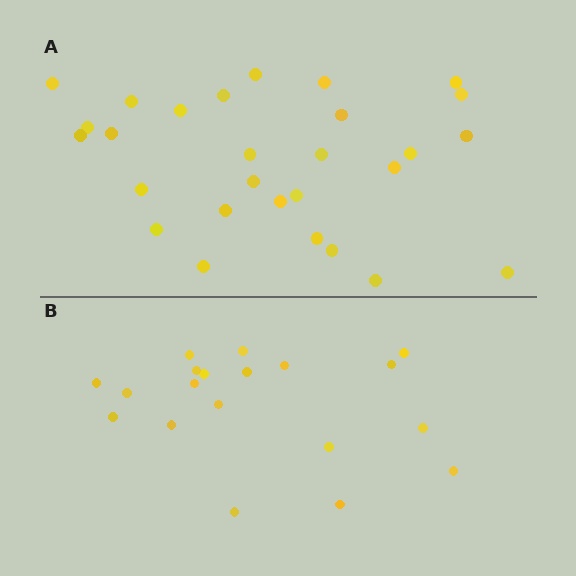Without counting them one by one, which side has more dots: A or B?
Region A (the top region) has more dots.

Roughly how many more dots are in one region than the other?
Region A has roughly 8 or so more dots than region B.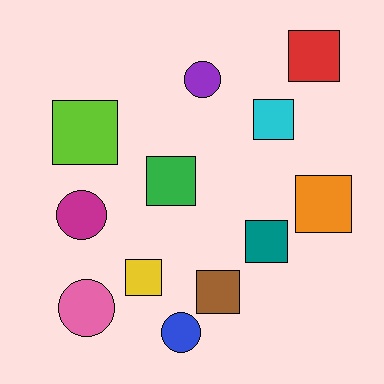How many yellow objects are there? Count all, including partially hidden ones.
There is 1 yellow object.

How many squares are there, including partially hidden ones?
There are 8 squares.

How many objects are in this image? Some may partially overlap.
There are 12 objects.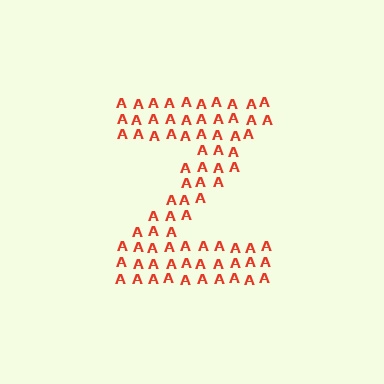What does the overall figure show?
The overall figure shows the letter Z.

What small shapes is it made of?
It is made of small letter A's.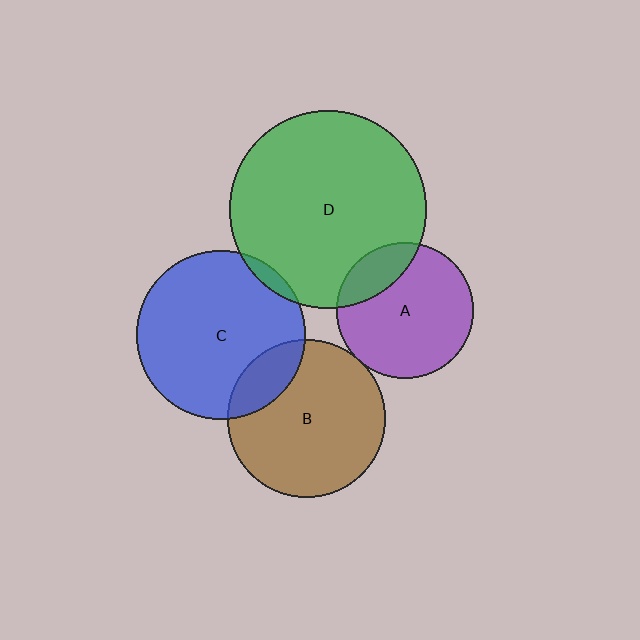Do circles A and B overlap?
Yes.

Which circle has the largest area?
Circle D (green).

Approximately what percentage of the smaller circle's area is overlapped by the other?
Approximately 5%.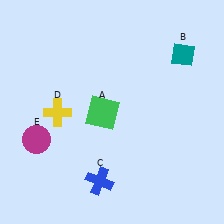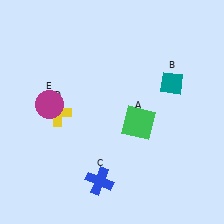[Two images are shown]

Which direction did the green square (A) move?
The green square (A) moved right.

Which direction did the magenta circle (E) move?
The magenta circle (E) moved up.